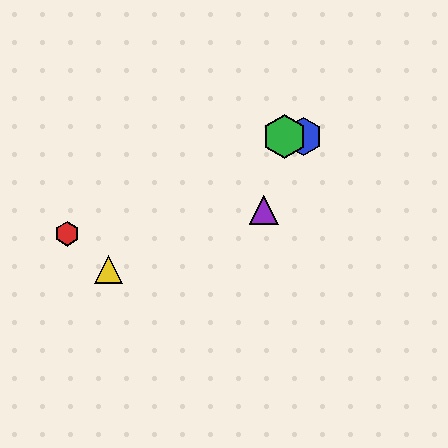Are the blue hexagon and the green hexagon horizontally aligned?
Yes, both are at y≈136.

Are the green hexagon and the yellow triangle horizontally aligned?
No, the green hexagon is at y≈136 and the yellow triangle is at y≈269.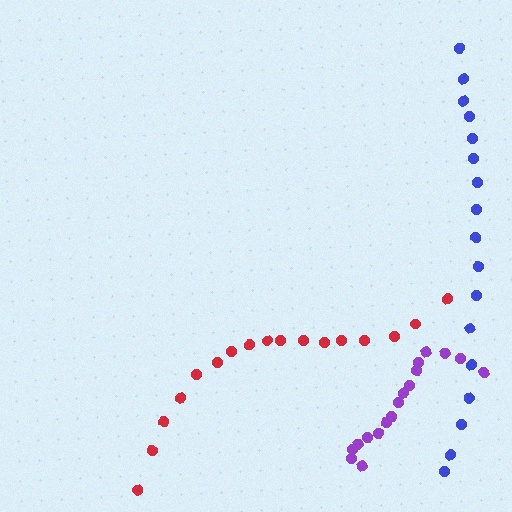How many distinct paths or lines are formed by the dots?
There are 3 distinct paths.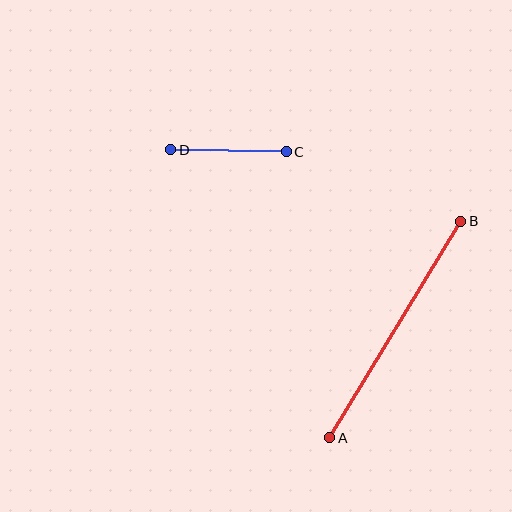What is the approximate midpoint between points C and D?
The midpoint is at approximately (229, 151) pixels.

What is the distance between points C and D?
The distance is approximately 115 pixels.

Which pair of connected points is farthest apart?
Points A and B are farthest apart.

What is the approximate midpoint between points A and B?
The midpoint is at approximately (395, 329) pixels.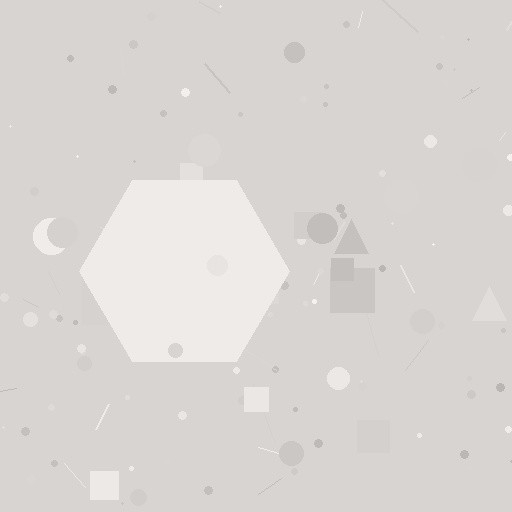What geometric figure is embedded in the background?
A hexagon is embedded in the background.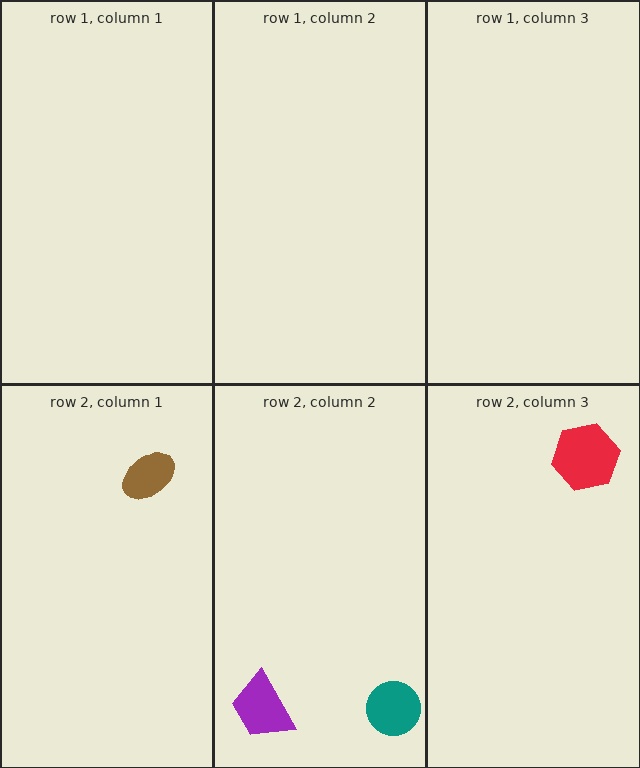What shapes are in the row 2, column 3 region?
The red hexagon.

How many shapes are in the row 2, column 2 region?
2.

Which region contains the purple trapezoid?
The row 2, column 2 region.